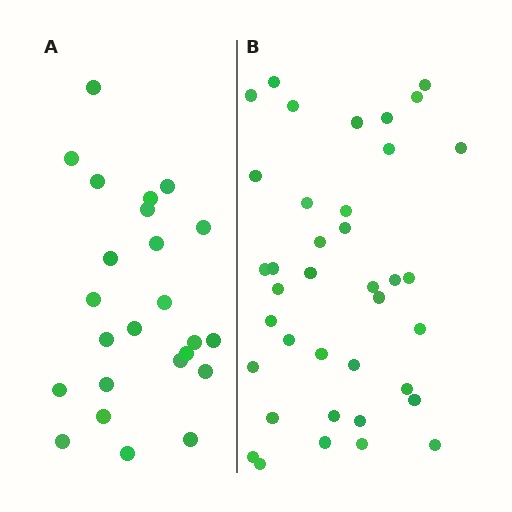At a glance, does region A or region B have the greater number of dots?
Region B (the right region) has more dots.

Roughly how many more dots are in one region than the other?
Region B has approximately 15 more dots than region A.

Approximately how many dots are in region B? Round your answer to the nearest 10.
About 40 dots. (The exact count is 38, which rounds to 40.)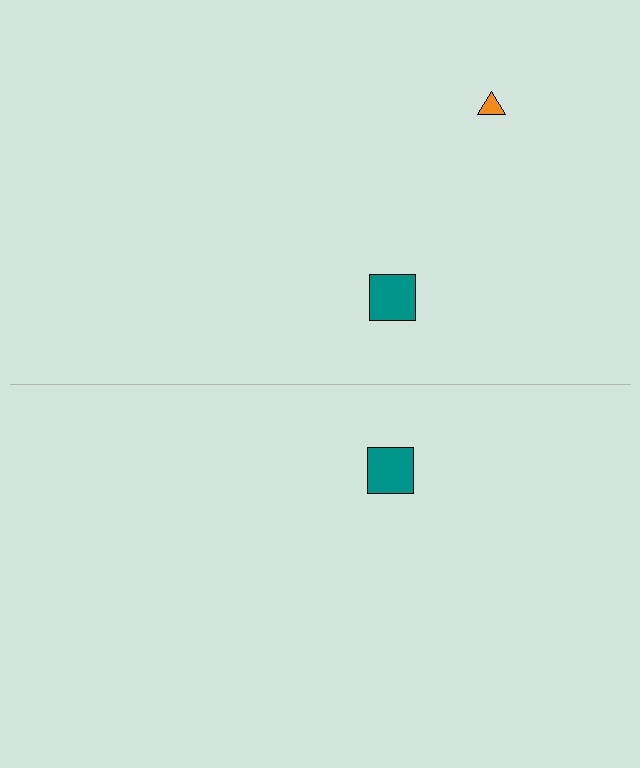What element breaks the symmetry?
A orange triangle is missing from the bottom side.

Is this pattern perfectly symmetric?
No, the pattern is not perfectly symmetric. A orange triangle is missing from the bottom side.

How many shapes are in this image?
There are 3 shapes in this image.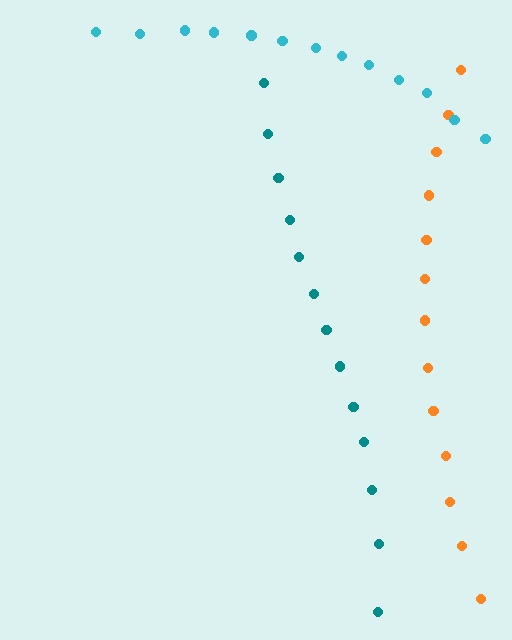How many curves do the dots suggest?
There are 3 distinct paths.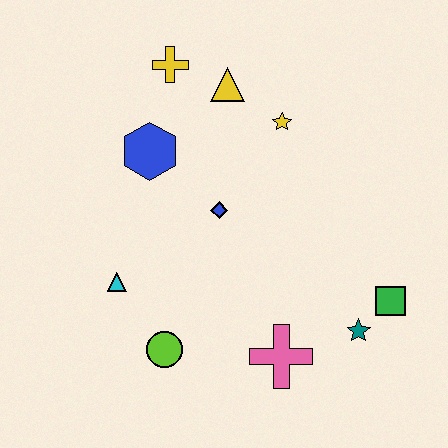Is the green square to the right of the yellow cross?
Yes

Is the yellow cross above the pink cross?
Yes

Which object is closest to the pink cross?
The teal star is closest to the pink cross.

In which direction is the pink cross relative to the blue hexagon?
The pink cross is below the blue hexagon.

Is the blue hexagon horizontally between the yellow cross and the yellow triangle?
No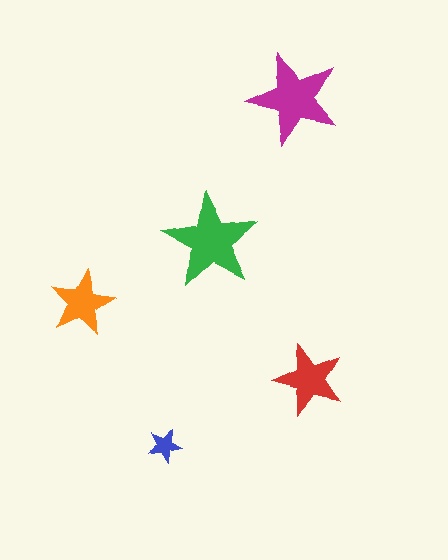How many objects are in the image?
There are 5 objects in the image.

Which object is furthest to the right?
The red star is rightmost.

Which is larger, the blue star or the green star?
The green one.